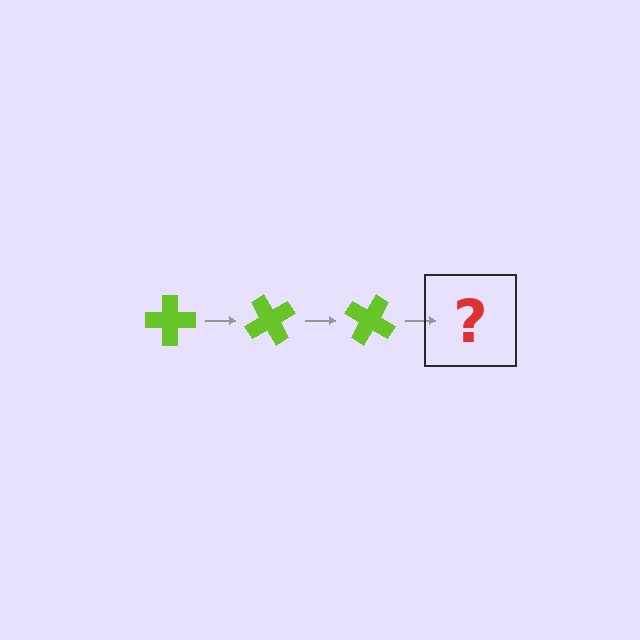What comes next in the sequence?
The next element should be a lime cross rotated 180 degrees.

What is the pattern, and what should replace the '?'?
The pattern is that the cross rotates 60 degrees each step. The '?' should be a lime cross rotated 180 degrees.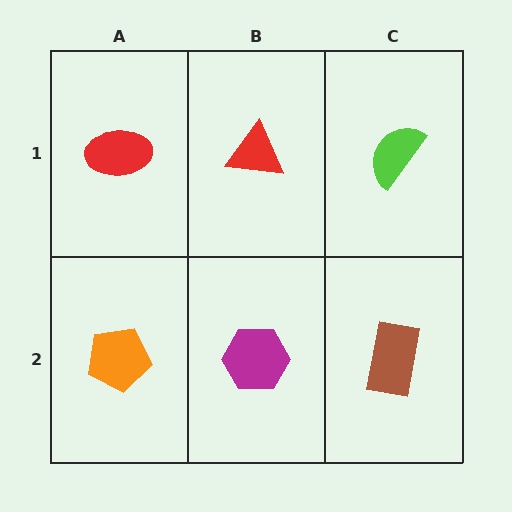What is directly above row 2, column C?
A lime semicircle.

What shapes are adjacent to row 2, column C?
A lime semicircle (row 1, column C), a magenta hexagon (row 2, column B).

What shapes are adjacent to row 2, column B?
A red triangle (row 1, column B), an orange pentagon (row 2, column A), a brown rectangle (row 2, column C).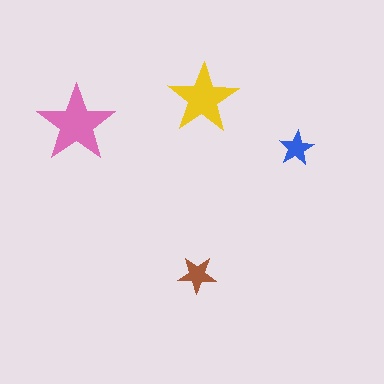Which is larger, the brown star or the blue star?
The brown one.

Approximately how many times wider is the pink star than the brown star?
About 2 times wider.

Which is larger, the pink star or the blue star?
The pink one.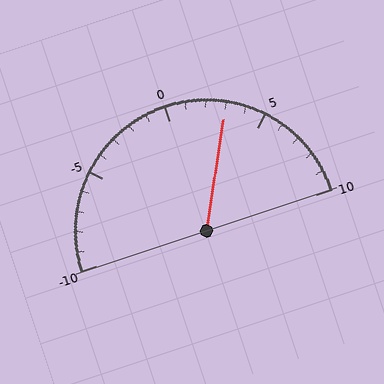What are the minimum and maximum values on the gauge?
The gauge ranges from -10 to 10.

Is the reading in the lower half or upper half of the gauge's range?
The reading is in the upper half of the range (-10 to 10).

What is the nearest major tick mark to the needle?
The nearest major tick mark is 5.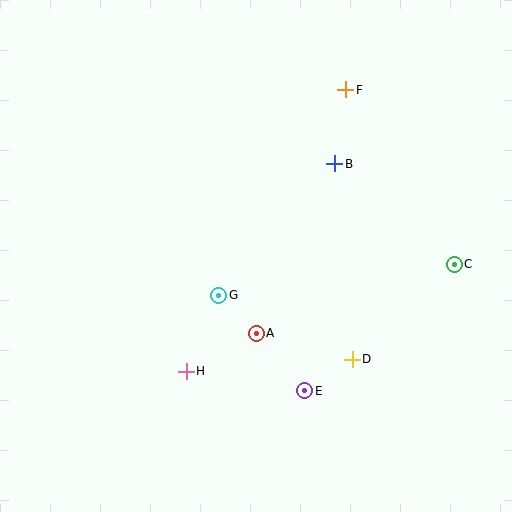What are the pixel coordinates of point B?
Point B is at (335, 164).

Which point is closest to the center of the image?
Point G at (219, 295) is closest to the center.